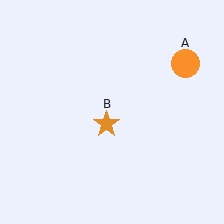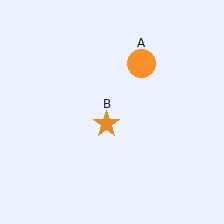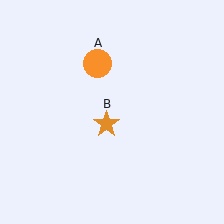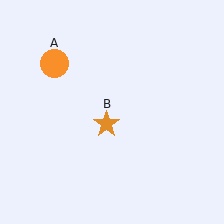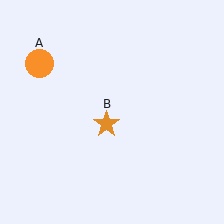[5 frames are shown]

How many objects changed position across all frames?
1 object changed position: orange circle (object A).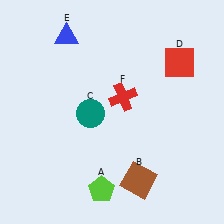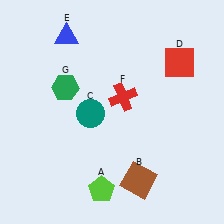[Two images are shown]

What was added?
A green hexagon (G) was added in Image 2.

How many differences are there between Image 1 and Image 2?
There is 1 difference between the two images.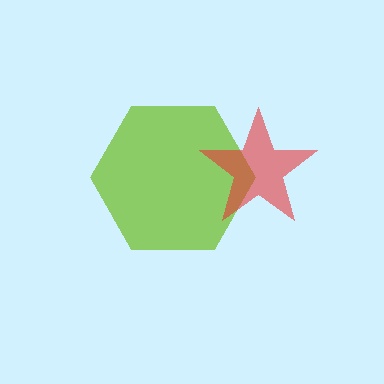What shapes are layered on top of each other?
The layered shapes are: a lime hexagon, a red star.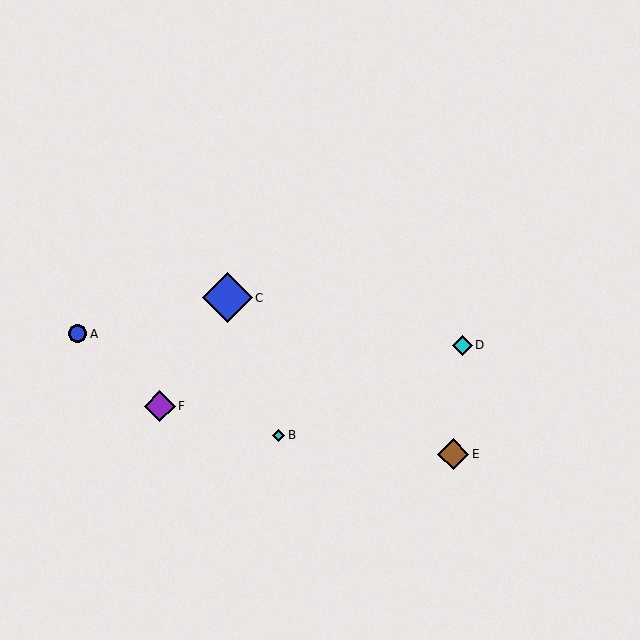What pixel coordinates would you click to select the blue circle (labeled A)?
Click at (78, 334) to select the blue circle A.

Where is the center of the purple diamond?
The center of the purple diamond is at (160, 406).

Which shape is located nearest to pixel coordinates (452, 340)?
The cyan diamond (labeled D) at (462, 345) is nearest to that location.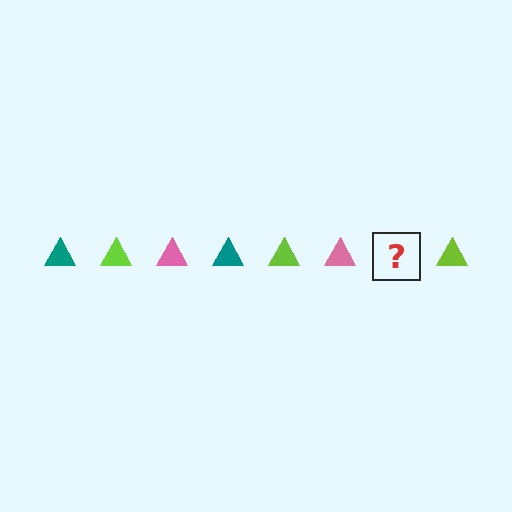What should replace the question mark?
The question mark should be replaced with a teal triangle.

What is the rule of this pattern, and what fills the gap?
The rule is that the pattern cycles through teal, lime, pink triangles. The gap should be filled with a teal triangle.